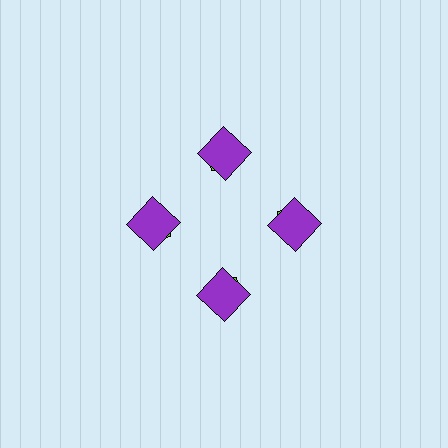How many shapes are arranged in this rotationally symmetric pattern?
There are 8 shapes, arranged in 4 groups of 2.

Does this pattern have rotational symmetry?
Yes, this pattern has 4-fold rotational symmetry. It looks the same after rotating 90 degrees around the center.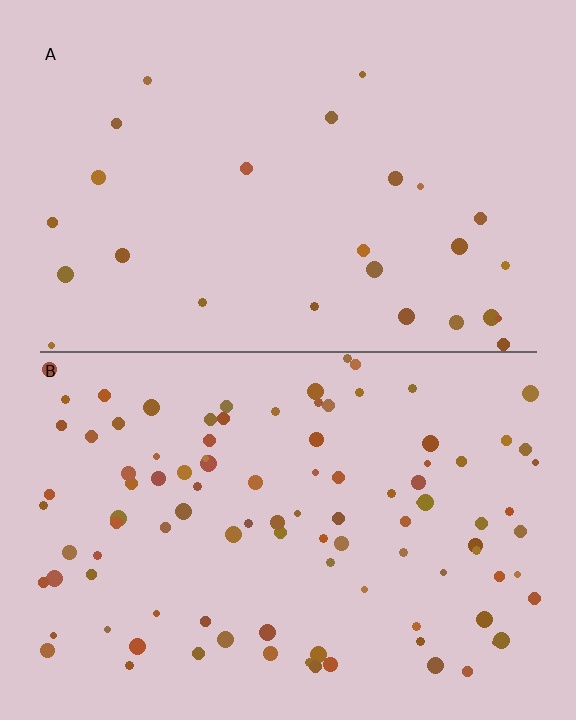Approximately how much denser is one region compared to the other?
Approximately 3.6× — region B over region A.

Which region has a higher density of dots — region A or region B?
B (the bottom).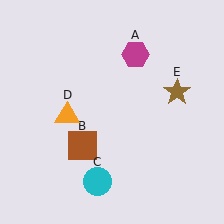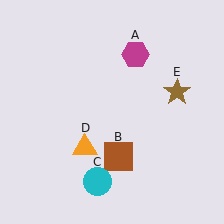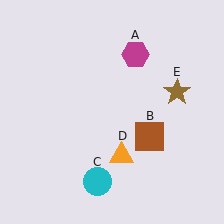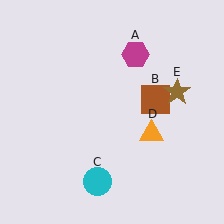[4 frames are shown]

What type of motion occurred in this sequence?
The brown square (object B), orange triangle (object D) rotated counterclockwise around the center of the scene.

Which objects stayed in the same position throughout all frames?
Magenta hexagon (object A) and cyan circle (object C) and brown star (object E) remained stationary.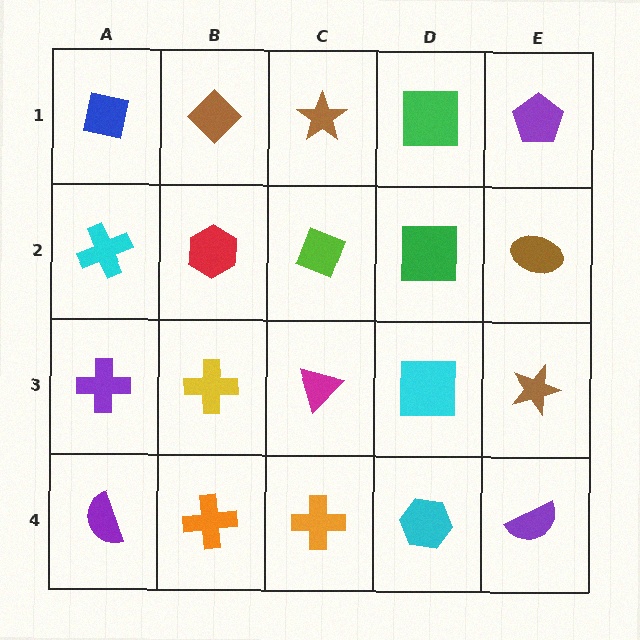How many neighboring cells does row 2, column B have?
4.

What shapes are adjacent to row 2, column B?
A brown diamond (row 1, column B), a yellow cross (row 3, column B), a cyan cross (row 2, column A), a lime diamond (row 2, column C).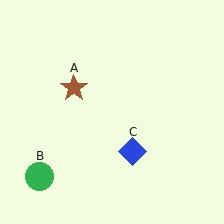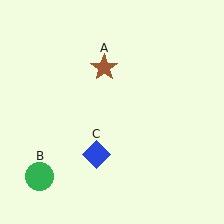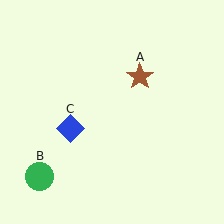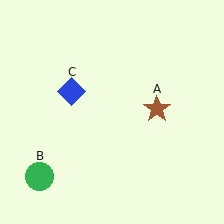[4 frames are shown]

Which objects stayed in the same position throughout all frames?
Green circle (object B) remained stationary.